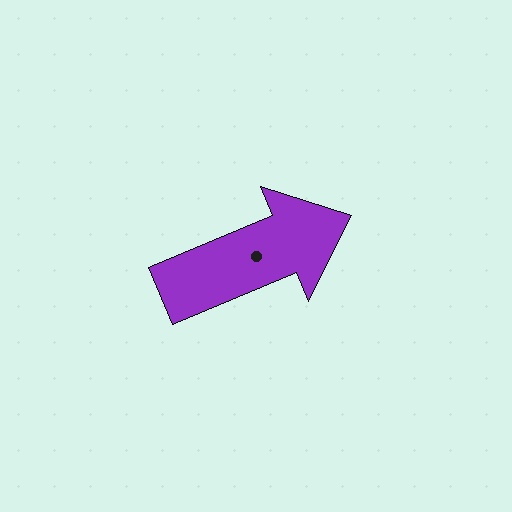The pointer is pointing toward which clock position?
Roughly 2 o'clock.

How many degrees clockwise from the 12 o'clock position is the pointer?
Approximately 67 degrees.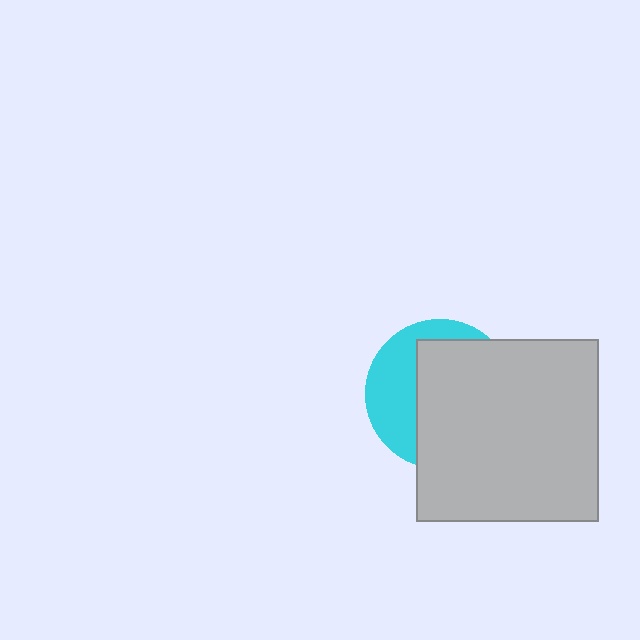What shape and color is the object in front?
The object in front is a light gray square.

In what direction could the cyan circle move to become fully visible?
The cyan circle could move left. That would shift it out from behind the light gray square entirely.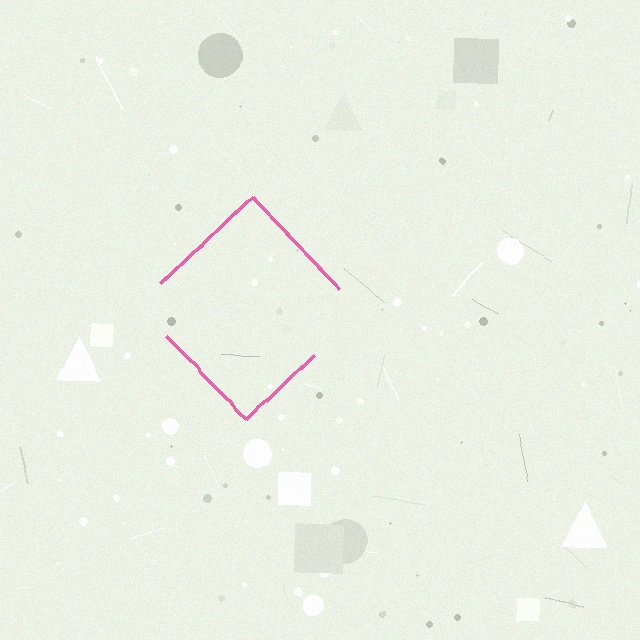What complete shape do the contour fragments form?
The contour fragments form a diamond.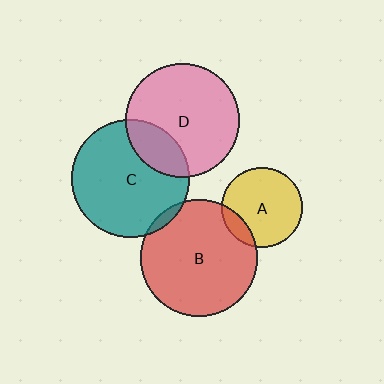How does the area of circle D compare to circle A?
Approximately 2.0 times.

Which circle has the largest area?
Circle C (teal).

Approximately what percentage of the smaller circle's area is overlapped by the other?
Approximately 20%.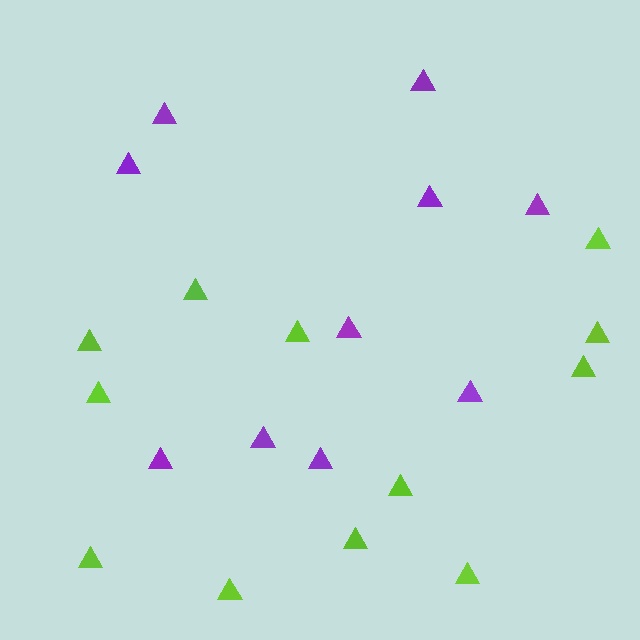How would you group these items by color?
There are 2 groups: one group of lime triangles (12) and one group of purple triangles (10).